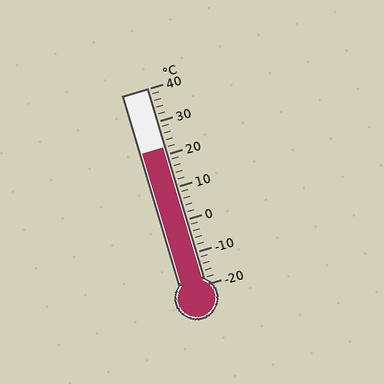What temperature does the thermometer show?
The thermometer shows approximately 22°C.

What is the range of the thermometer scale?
The thermometer scale ranges from -20°C to 40°C.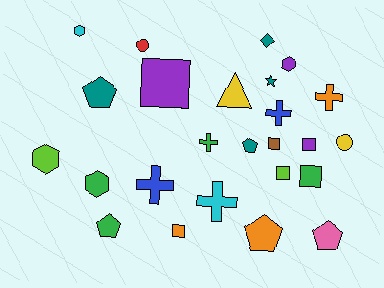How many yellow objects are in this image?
There are 2 yellow objects.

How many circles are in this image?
There are 2 circles.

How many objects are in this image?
There are 25 objects.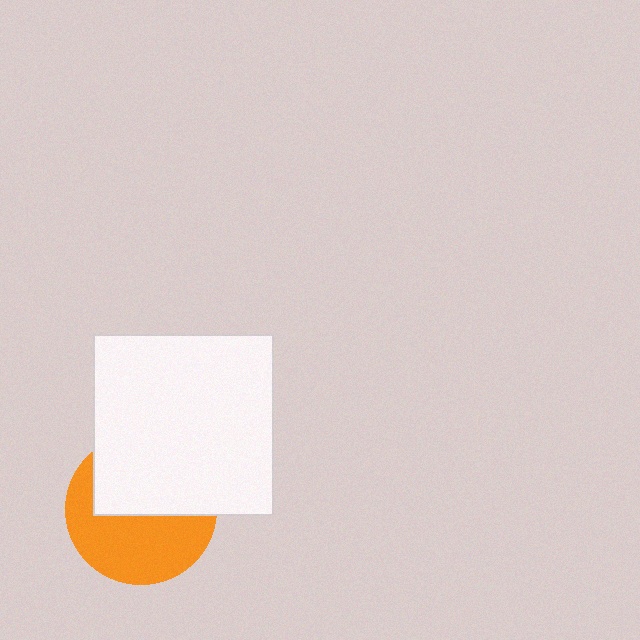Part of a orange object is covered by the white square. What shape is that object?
It is a circle.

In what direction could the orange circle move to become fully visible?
The orange circle could move down. That would shift it out from behind the white square entirely.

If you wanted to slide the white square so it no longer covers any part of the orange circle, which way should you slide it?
Slide it up — that is the most direct way to separate the two shapes.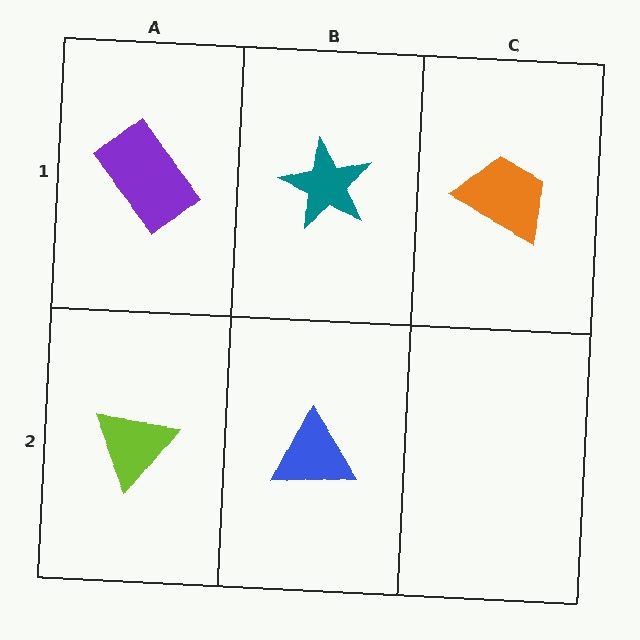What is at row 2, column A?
A lime triangle.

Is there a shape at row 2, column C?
No, that cell is empty.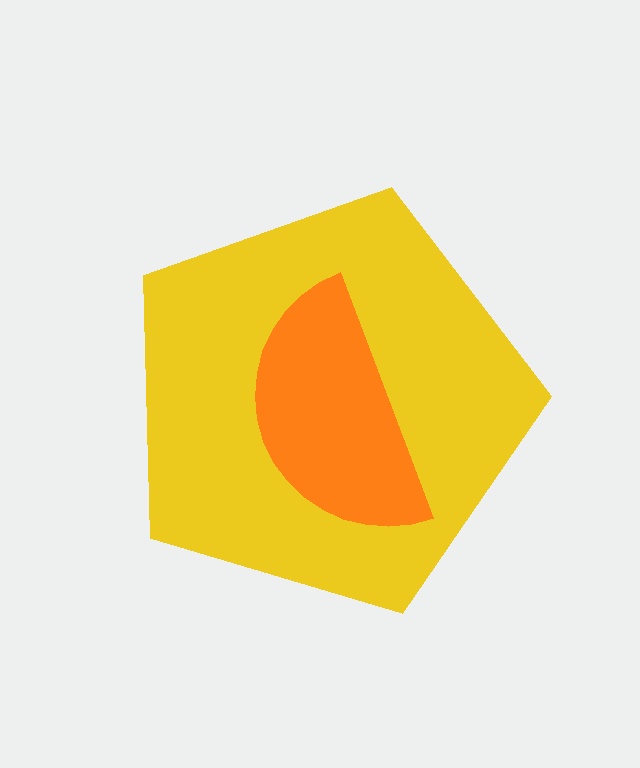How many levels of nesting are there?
2.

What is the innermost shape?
The orange semicircle.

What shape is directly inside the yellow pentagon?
The orange semicircle.